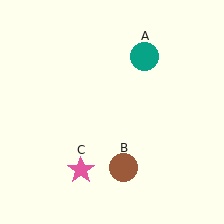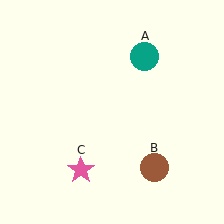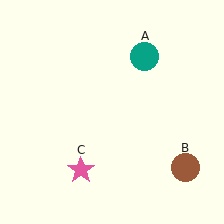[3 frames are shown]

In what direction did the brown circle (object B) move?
The brown circle (object B) moved right.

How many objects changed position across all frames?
1 object changed position: brown circle (object B).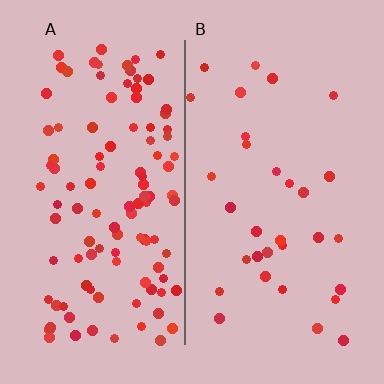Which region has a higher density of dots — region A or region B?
A (the left).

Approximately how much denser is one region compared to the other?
Approximately 3.4× — region A over region B.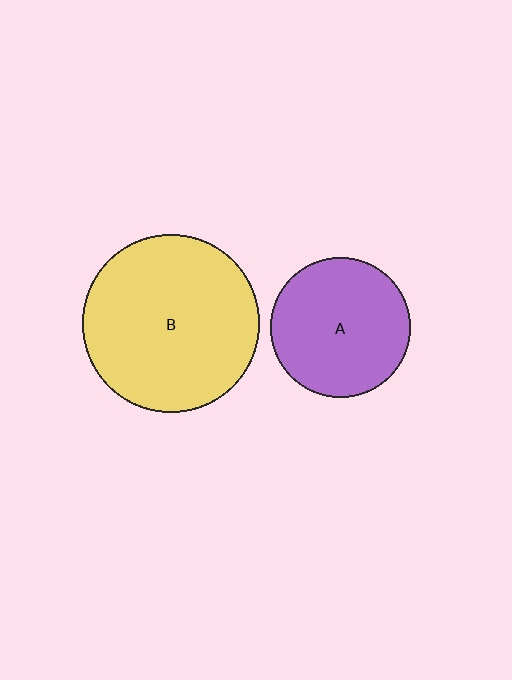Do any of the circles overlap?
No, none of the circles overlap.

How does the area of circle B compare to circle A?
Approximately 1.6 times.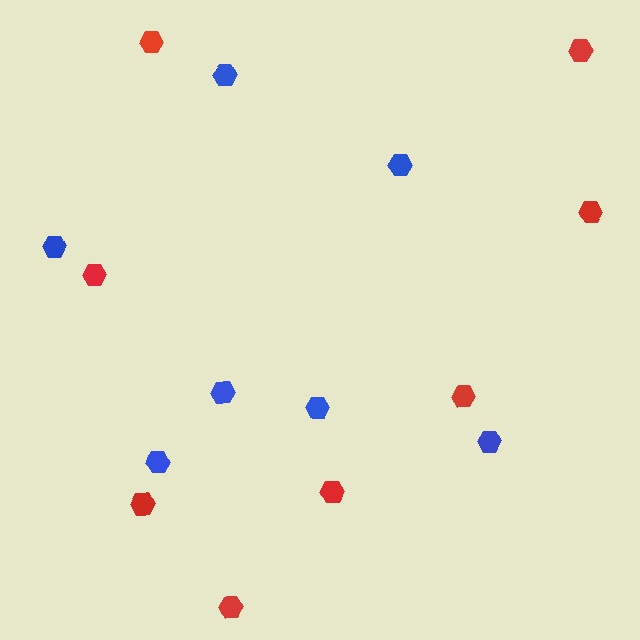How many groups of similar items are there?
There are 2 groups: one group of red hexagons (8) and one group of blue hexagons (7).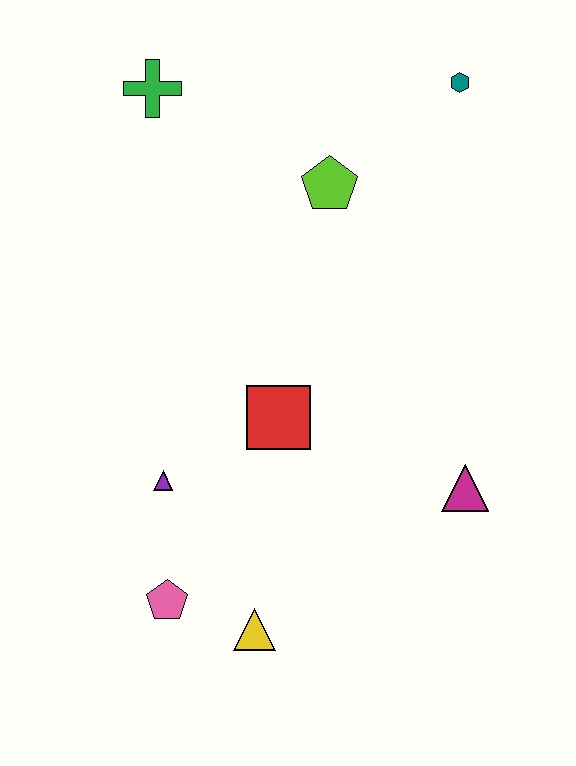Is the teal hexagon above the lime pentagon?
Yes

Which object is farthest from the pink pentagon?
The teal hexagon is farthest from the pink pentagon.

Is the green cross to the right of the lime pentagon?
No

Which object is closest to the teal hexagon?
The lime pentagon is closest to the teal hexagon.